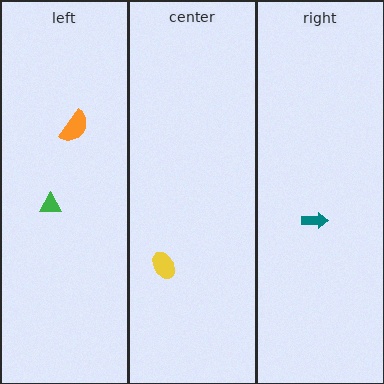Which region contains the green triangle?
The left region.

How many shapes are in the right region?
1.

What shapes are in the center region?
The yellow ellipse.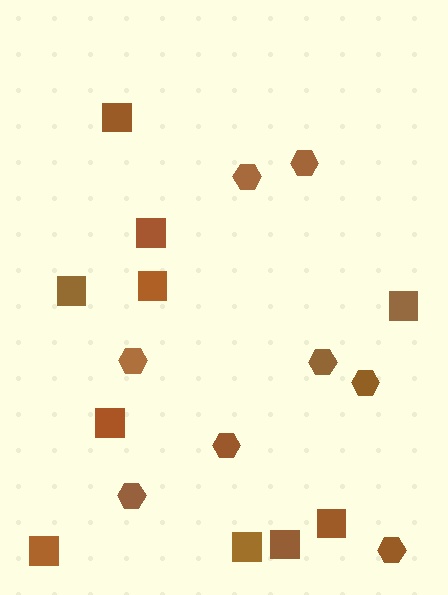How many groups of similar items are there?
There are 2 groups: one group of hexagons (8) and one group of squares (10).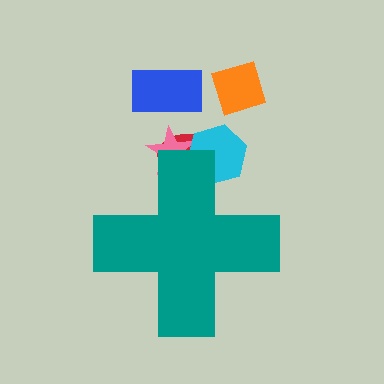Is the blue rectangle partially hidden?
No, the blue rectangle is fully visible.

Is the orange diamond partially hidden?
No, the orange diamond is fully visible.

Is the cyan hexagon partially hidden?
Yes, the cyan hexagon is partially hidden behind the teal cross.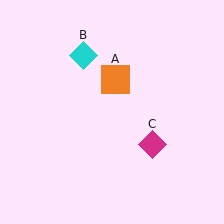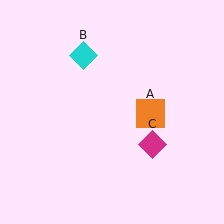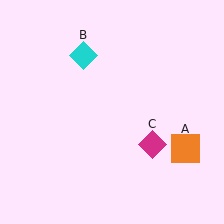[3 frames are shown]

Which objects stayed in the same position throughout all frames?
Cyan diamond (object B) and magenta diamond (object C) remained stationary.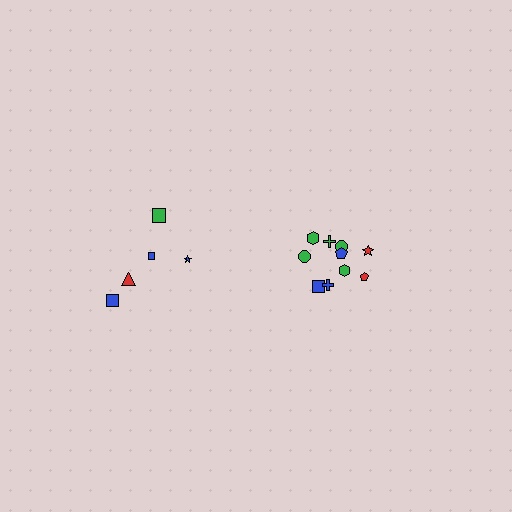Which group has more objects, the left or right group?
The right group.